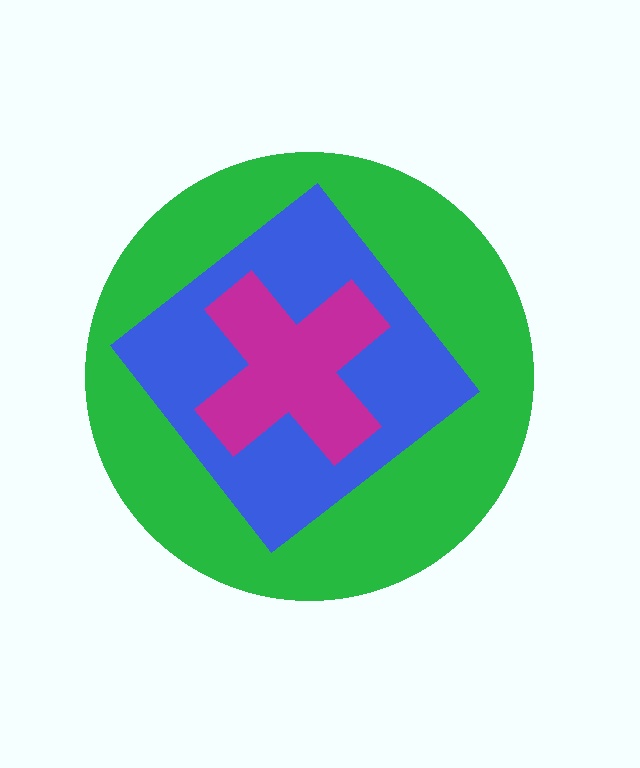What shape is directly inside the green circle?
The blue diamond.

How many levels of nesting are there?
3.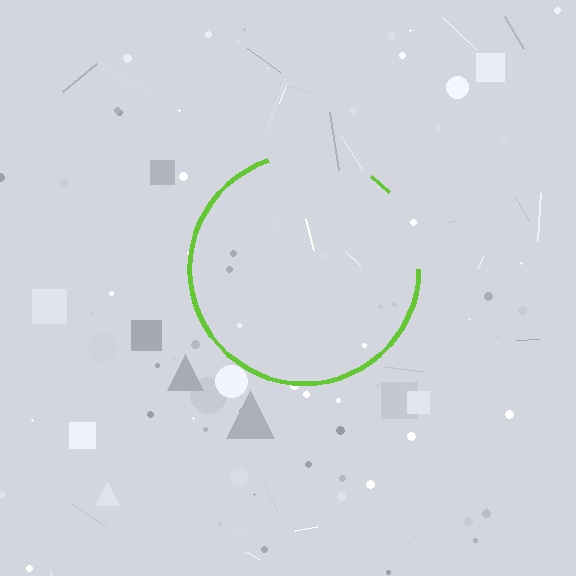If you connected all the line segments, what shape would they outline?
They would outline a circle.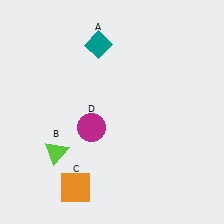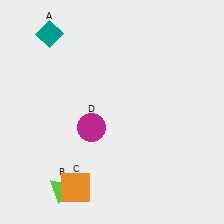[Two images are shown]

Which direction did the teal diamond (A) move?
The teal diamond (A) moved left.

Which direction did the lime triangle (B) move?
The lime triangle (B) moved down.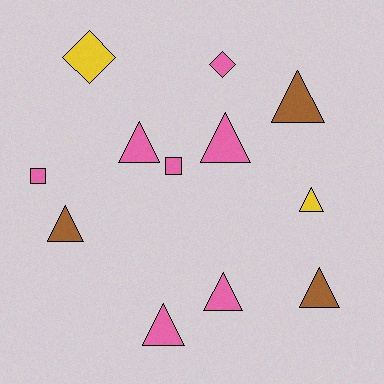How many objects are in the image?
There are 12 objects.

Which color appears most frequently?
Pink, with 7 objects.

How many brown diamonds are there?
There are no brown diamonds.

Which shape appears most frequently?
Triangle, with 8 objects.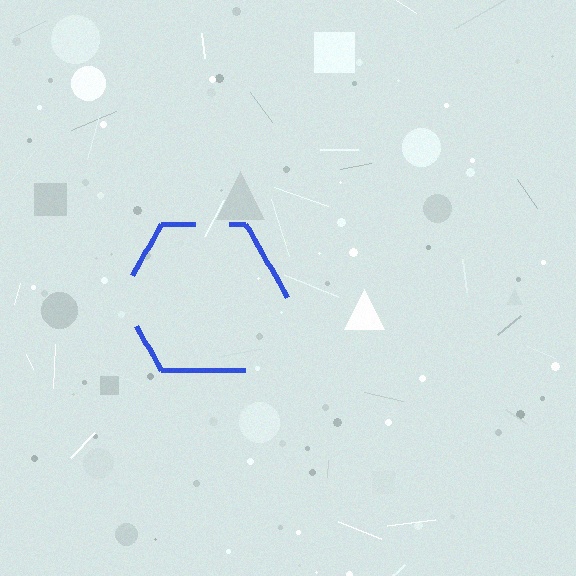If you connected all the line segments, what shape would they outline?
They would outline a hexagon.